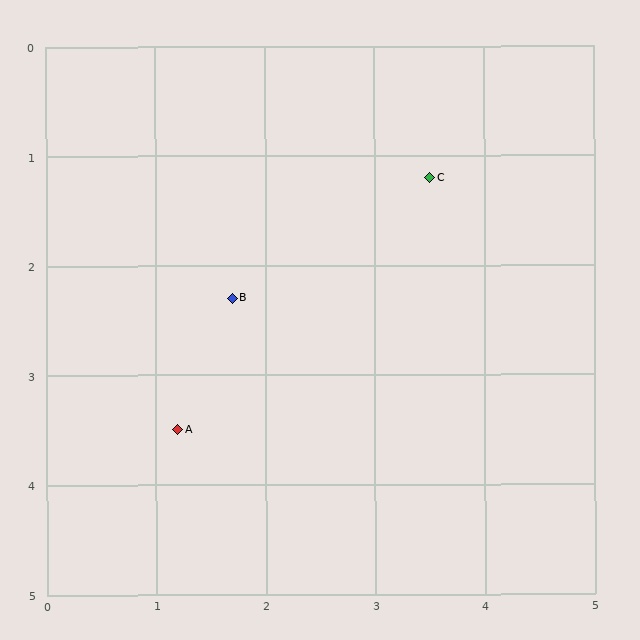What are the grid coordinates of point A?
Point A is at approximately (1.2, 3.5).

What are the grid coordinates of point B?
Point B is at approximately (1.7, 2.3).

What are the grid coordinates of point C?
Point C is at approximately (3.5, 1.2).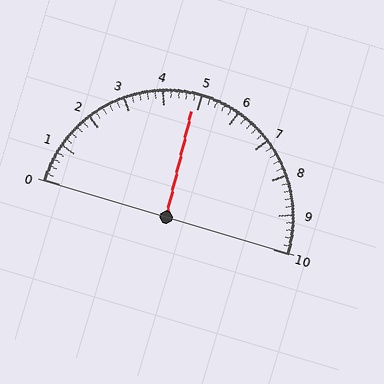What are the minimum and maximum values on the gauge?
The gauge ranges from 0 to 10.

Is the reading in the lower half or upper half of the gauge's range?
The reading is in the lower half of the range (0 to 10).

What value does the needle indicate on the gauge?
The needle indicates approximately 4.8.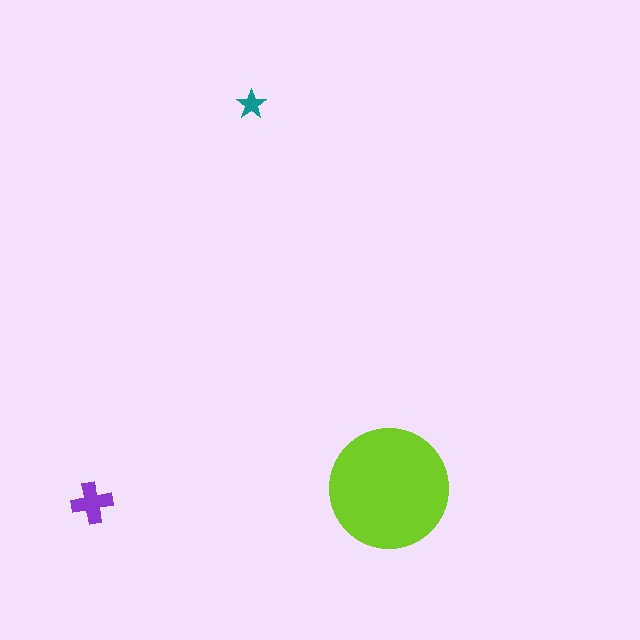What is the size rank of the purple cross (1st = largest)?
2nd.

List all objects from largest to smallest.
The lime circle, the purple cross, the teal star.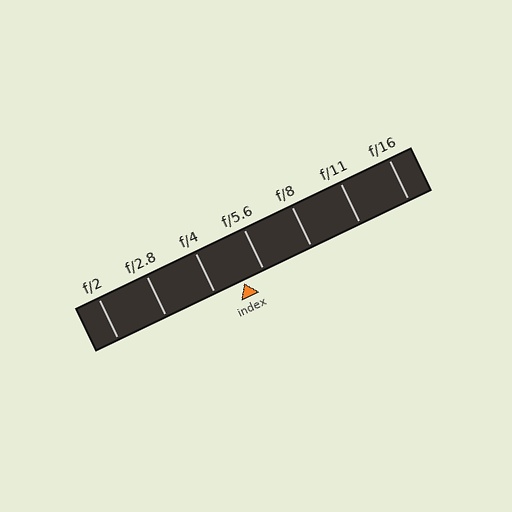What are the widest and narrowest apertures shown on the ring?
The widest aperture shown is f/2 and the narrowest is f/16.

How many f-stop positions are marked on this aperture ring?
There are 7 f-stop positions marked.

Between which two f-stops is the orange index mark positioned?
The index mark is between f/4 and f/5.6.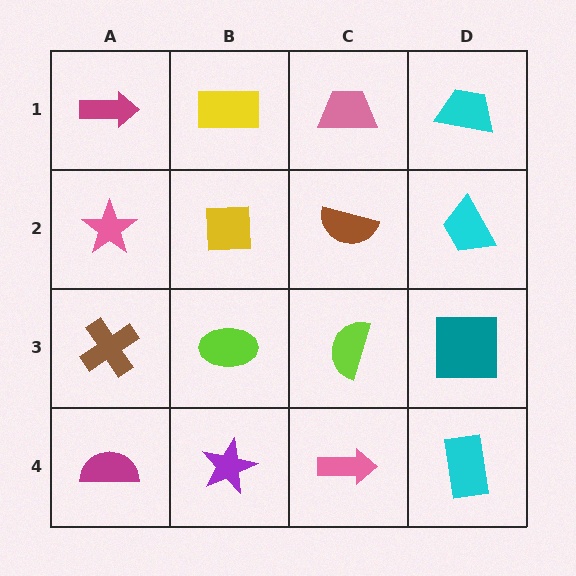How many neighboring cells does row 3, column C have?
4.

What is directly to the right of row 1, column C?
A cyan trapezoid.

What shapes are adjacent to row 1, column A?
A pink star (row 2, column A), a yellow rectangle (row 1, column B).